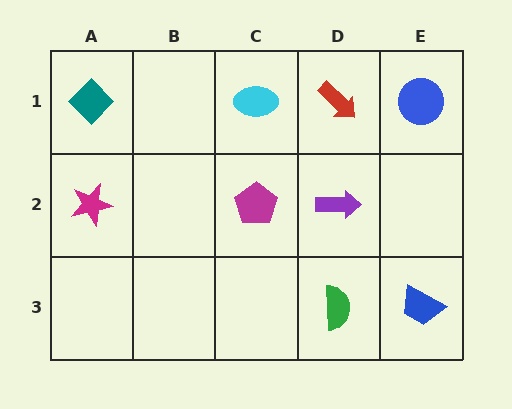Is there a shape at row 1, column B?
No, that cell is empty.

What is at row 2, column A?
A magenta star.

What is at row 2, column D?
A purple arrow.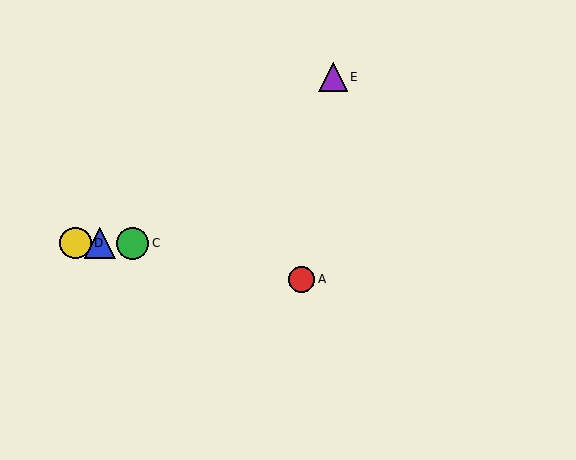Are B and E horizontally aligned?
No, B is at y≈243 and E is at y≈77.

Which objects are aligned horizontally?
Objects B, C, D are aligned horizontally.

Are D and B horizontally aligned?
Yes, both are at y≈243.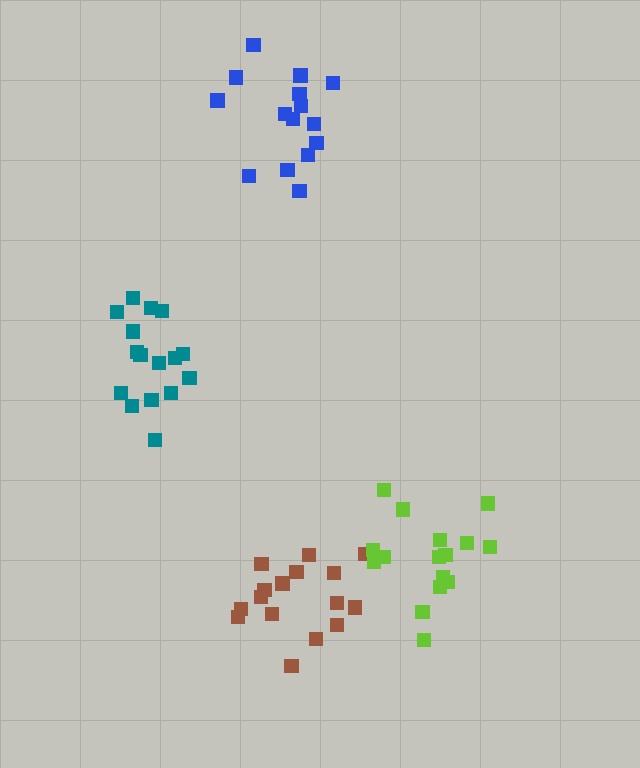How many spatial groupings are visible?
There are 4 spatial groupings.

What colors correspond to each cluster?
The clusters are colored: blue, brown, lime, teal.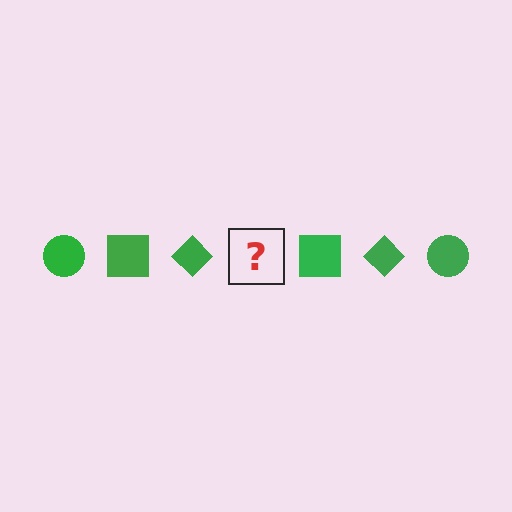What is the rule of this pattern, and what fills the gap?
The rule is that the pattern cycles through circle, square, diamond shapes in green. The gap should be filled with a green circle.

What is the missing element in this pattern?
The missing element is a green circle.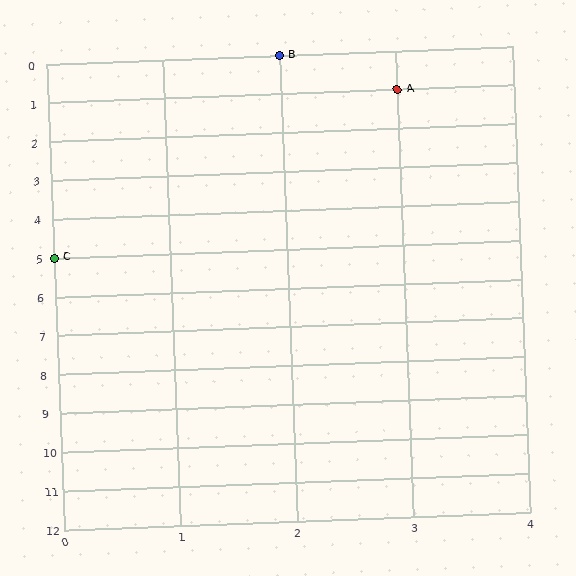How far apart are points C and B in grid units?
Points C and B are 2 columns and 5 rows apart (about 5.4 grid units diagonally).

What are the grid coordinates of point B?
Point B is at grid coordinates (2, 0).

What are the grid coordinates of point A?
Point A is at grid coordinates (3, 1).